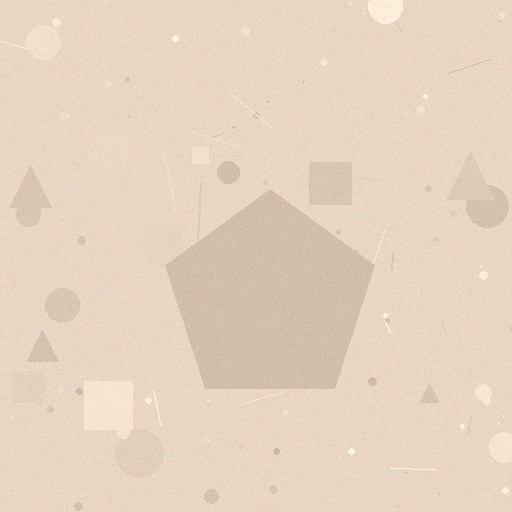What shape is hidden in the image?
A pentagon is hidden in the image.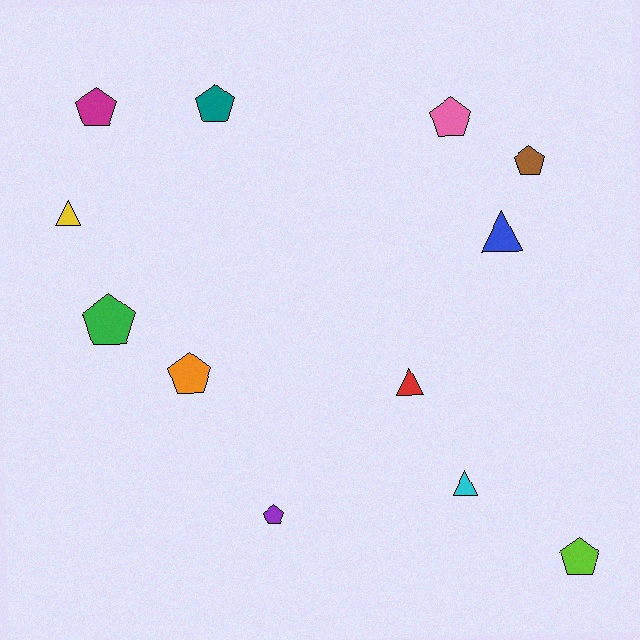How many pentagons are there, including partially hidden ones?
There are 8 pentagons.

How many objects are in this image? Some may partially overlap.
There are 12 objects.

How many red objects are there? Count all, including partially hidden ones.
There is 1 red object.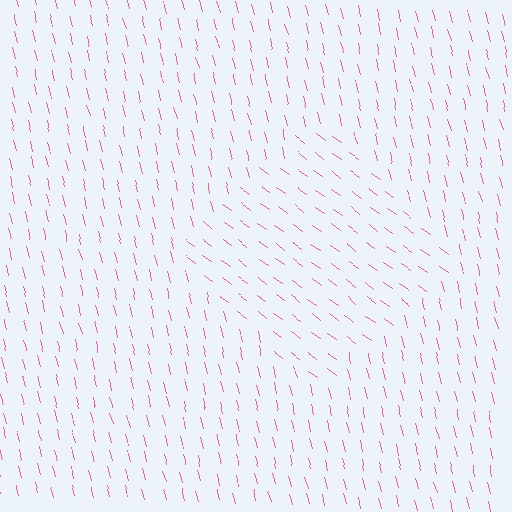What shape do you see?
I see a diamond.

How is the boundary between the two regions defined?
The boundary is defined purely by a change in line orientation (approximately 39 degrees difference). All lines are the same color and thickness.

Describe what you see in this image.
The image is filled with small pink line segments. A diamond region in the image has lines oriented differently from the surrounding lines, creating a visible texture boundary.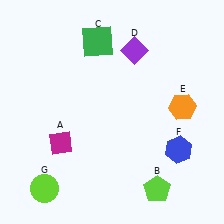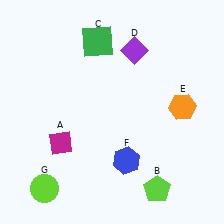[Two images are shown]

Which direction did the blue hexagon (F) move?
The blue hexagon (F) moved left.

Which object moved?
The blue hexagon (F) moved left.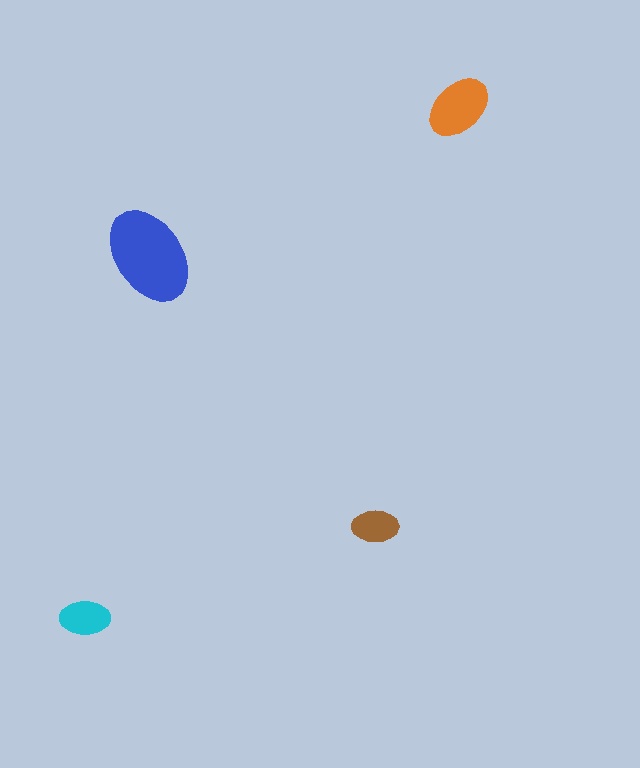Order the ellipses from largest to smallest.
the blue one, the orange one, the cyan one, the brown one.